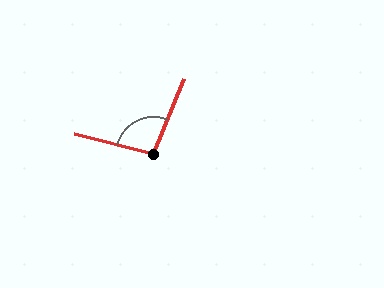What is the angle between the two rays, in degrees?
Approximately 98 degrees.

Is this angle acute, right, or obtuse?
It is obtuse.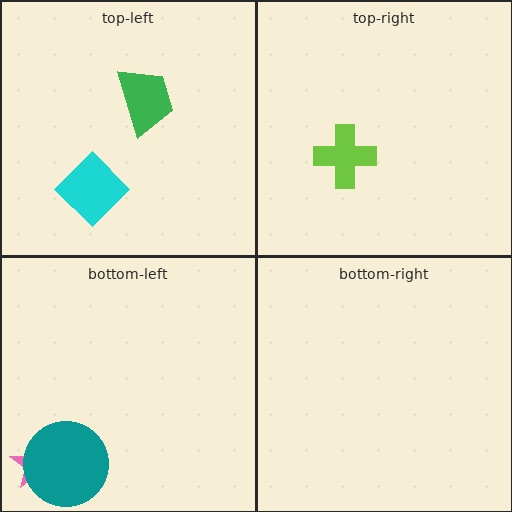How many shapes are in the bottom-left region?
2.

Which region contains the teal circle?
The bottom-left region.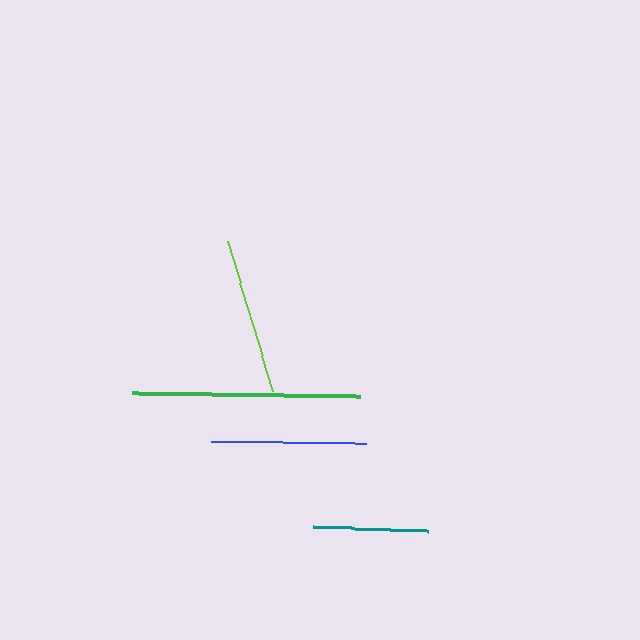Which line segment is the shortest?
The teal line is the shortest at approximately 115 pixels.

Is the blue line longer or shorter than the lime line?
The lime line is longer than the blue line.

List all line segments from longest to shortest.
From longest to shortest: green, lime, blue, teal.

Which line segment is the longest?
The green line is the longest at approximately 228 pixels.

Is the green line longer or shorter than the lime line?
The green line is longer than the lime line.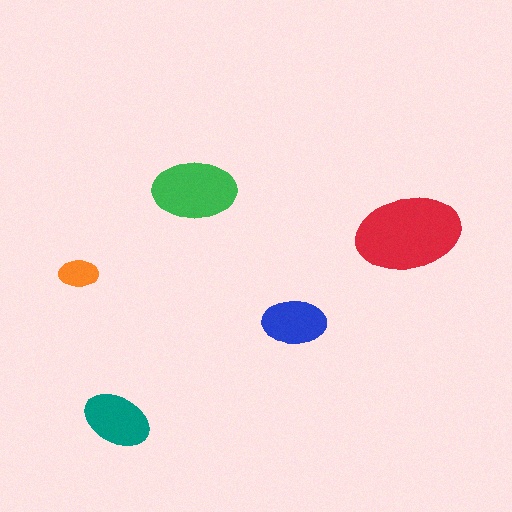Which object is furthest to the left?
The orange ellipse is leftmost.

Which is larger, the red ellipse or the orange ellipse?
The red one.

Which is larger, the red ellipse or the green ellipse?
The red one.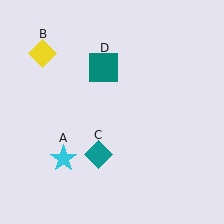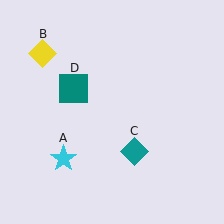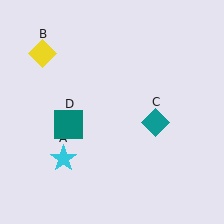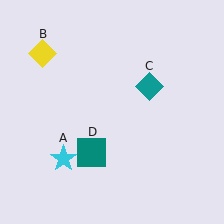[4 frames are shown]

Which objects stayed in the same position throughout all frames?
Cyan star (object A) and yellow diamond (object B) remained stationary.